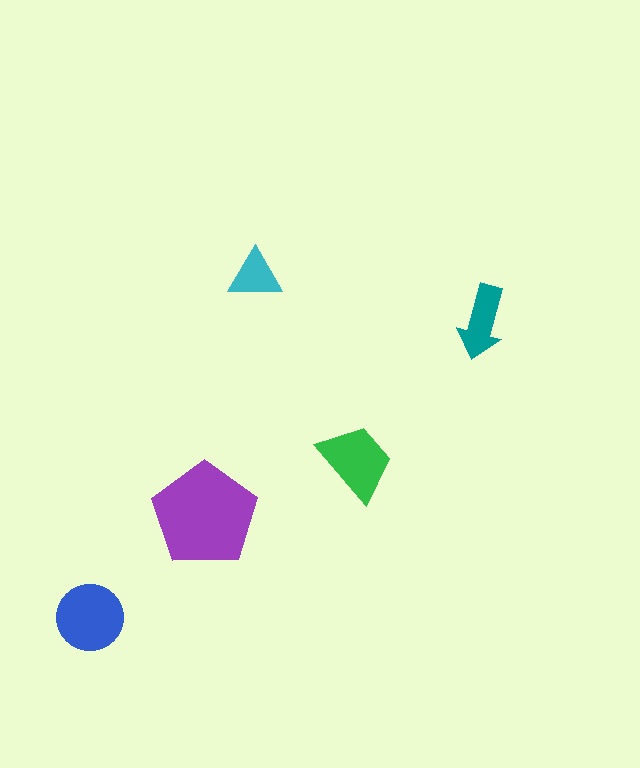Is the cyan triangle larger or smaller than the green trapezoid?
Smaller.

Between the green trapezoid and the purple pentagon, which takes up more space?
The purple pentagon.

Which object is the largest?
The purple pentagon.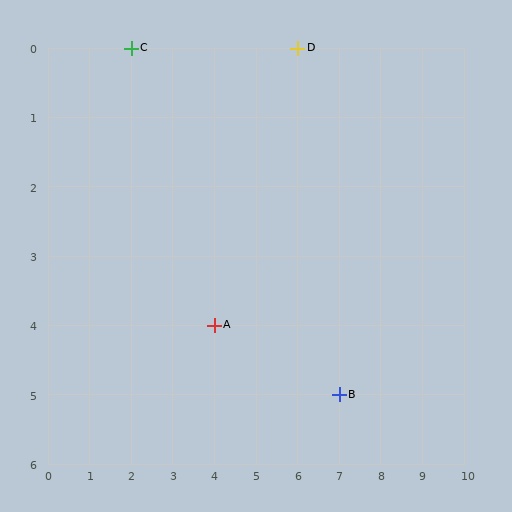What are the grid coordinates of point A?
Point A is at grid coordinates (4, 4).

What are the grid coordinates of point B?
Point B is at grid coordinates (7, 5).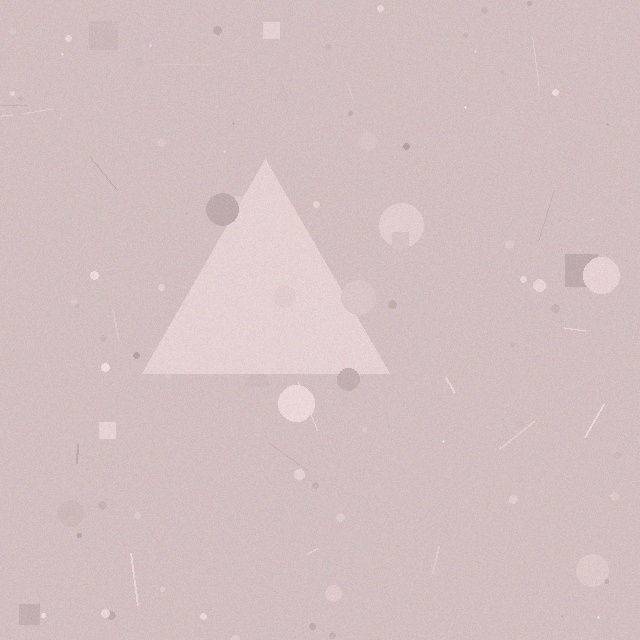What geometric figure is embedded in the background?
A triangle is embedded in the background.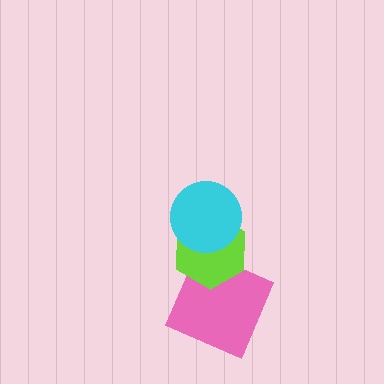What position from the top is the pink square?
The pink square is 3rd from the top.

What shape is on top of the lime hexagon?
The cyan circle is on top of the lime hexagon.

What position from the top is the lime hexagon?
The lime hexagon is 2nd from the top.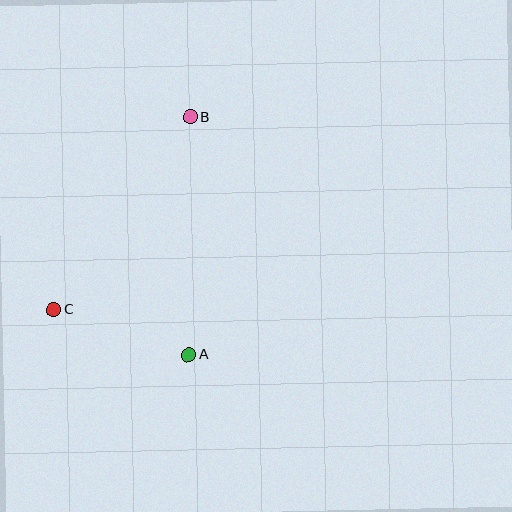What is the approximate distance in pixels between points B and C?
The distance between B and C is approximately 236 pixels.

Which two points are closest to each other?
Points A and C are closest to each other.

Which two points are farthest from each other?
Points A and B are farthest from each other.